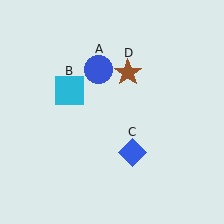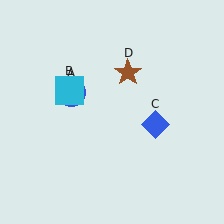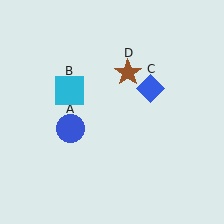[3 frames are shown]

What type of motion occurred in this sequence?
The blue circle (object A), blue diamond (object C) rotated counterclockwise around the center of the scene.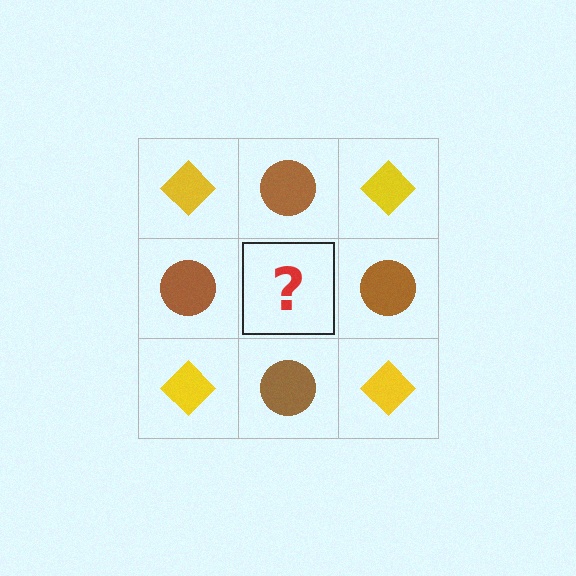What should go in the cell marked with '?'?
The missing cell should contain a yellow diamond.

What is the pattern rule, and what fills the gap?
The rule is that it alternates yellow diamond and brown circle in a checkerboard pattern. The gap should be filled with a yellow diamond.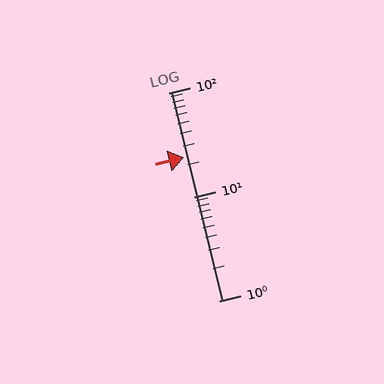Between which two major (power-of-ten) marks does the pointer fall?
The pointer is between 10 and 100.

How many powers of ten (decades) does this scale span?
The scale spans 2 decades, from 1 to 100.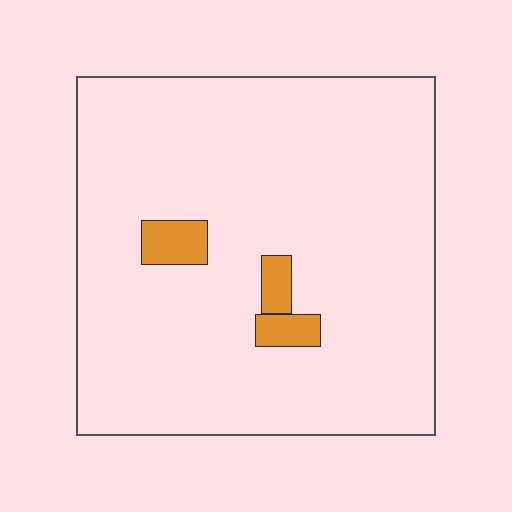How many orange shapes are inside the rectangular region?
3.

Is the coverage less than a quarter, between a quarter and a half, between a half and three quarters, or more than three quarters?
Less than a quarter.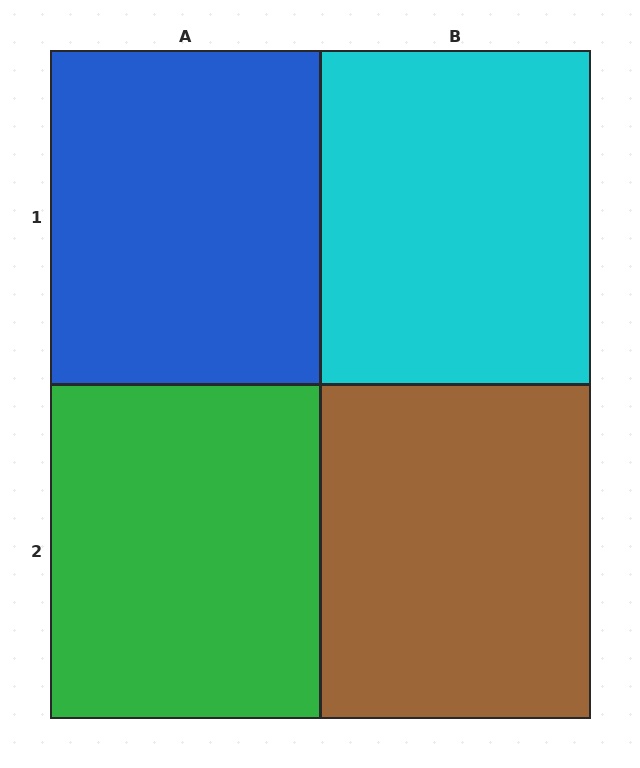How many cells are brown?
1 cell is brown.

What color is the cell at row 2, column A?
Green.